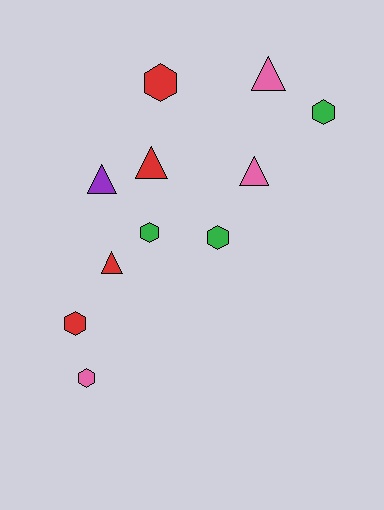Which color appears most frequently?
Red, with 4 objects.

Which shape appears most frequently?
Hexagon, with 6 objects.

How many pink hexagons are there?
There is 1 pink hexagon.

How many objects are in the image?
There are 11 objects.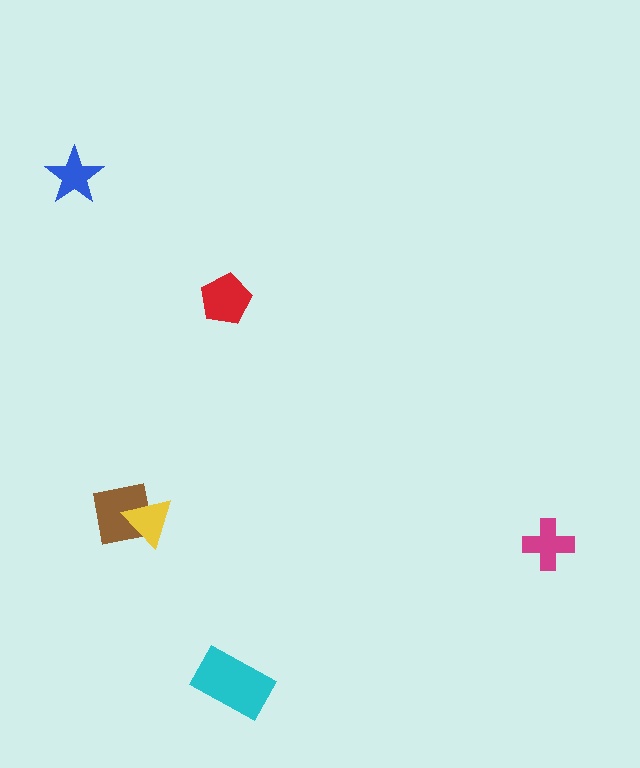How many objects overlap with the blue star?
0 objects overlap with the blue star.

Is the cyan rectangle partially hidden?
No, no other shape covers it.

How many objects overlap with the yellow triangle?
1 object overlaps with the yellow triangle.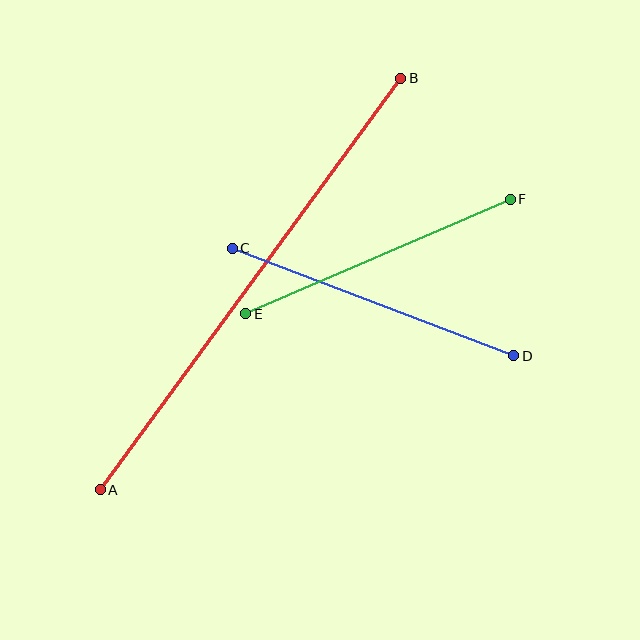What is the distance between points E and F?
The distance is approximately 288 pixels.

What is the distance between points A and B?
The distance is approximately 509 pixels.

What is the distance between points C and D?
The distance is approximately 301 pixels.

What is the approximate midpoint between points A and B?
The midpoint is at approximately (251, 284) pixels.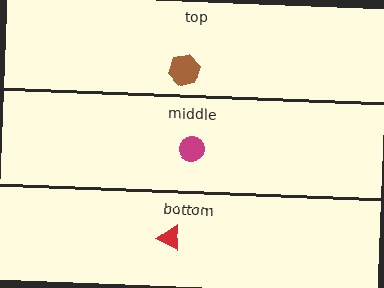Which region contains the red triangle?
The bottom region.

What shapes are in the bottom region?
The red triangle.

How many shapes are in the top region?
1.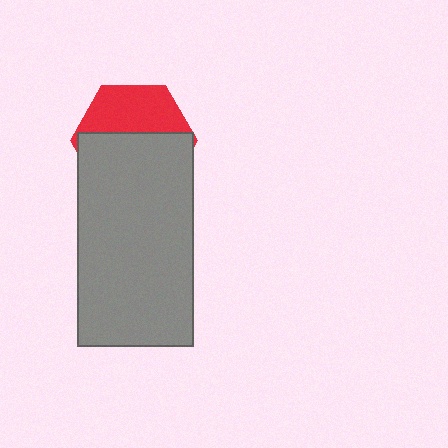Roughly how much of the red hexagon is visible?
A small part of it is visible (roughly 41%).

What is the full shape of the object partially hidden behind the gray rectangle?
The partially hidden object is a red hexagon.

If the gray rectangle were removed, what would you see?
You would see the complete red hexagon.